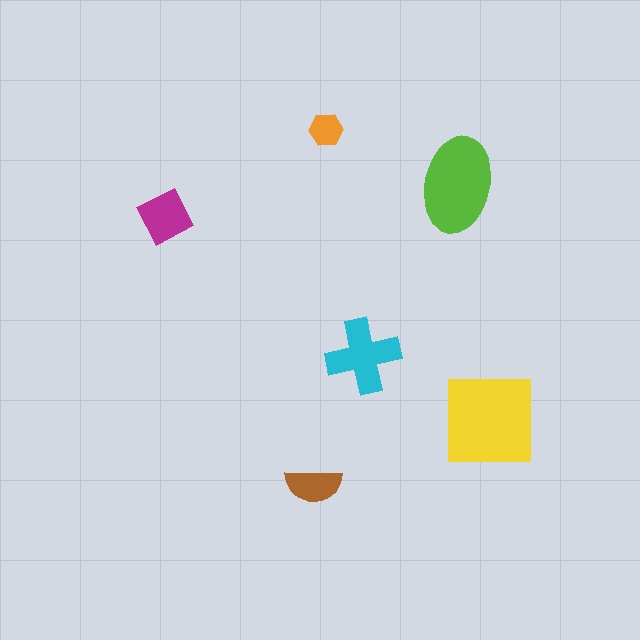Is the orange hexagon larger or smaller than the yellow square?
Smaller.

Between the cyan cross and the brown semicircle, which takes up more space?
The cyan cross.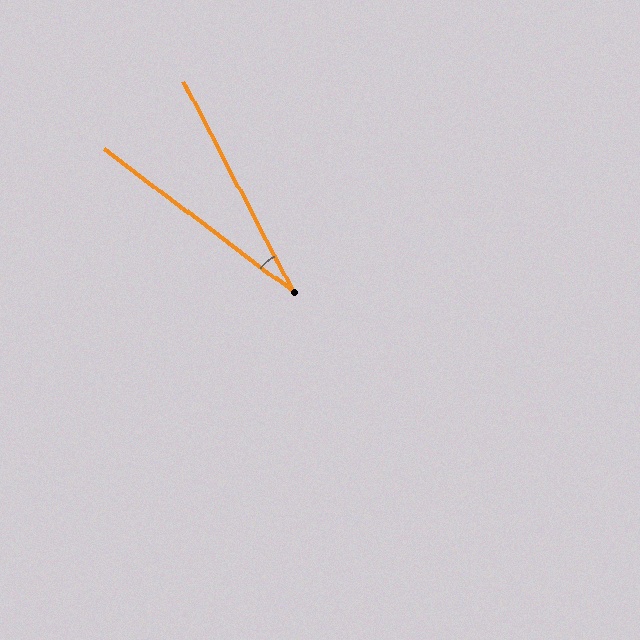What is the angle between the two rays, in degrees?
Approximately 25 degrees.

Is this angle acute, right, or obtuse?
It is acute.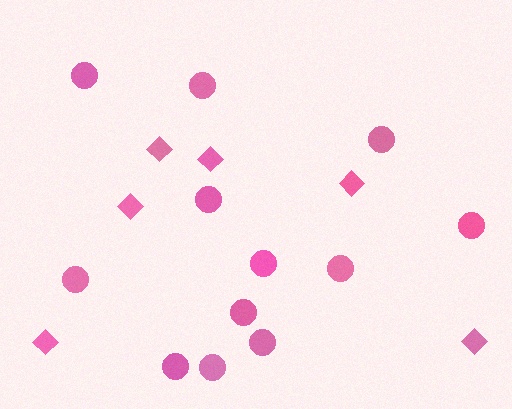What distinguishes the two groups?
There are 2 groups: one group of circles (12) and one group of diamonds (6).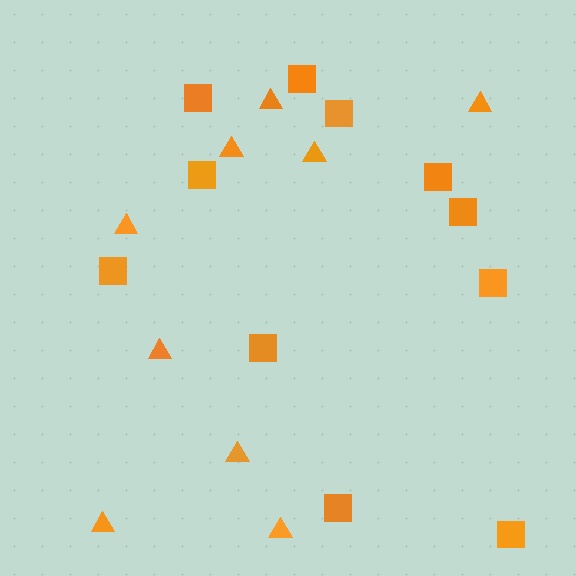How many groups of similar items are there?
There are 2 groups: one group of triangles (9) and one group of squares (11).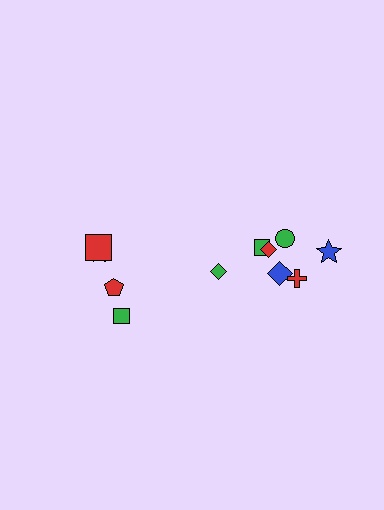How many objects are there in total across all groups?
There are 11 objects.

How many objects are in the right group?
There are 7 objects.